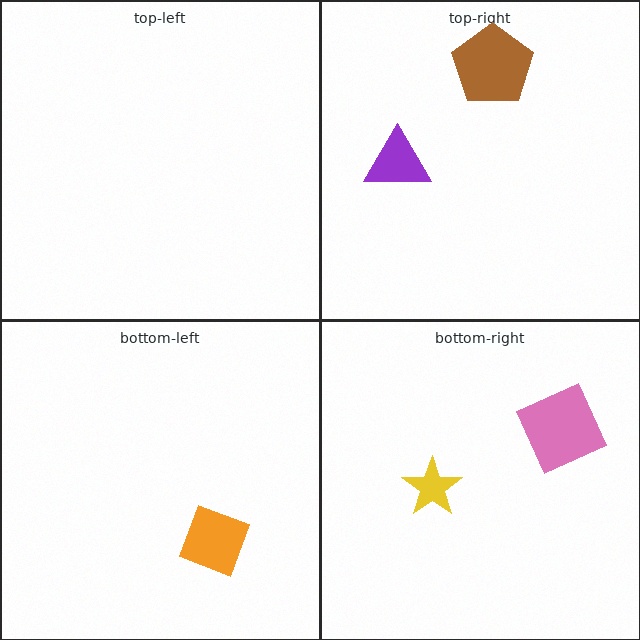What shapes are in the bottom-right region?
The pink square, the yellow star.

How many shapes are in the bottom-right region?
2.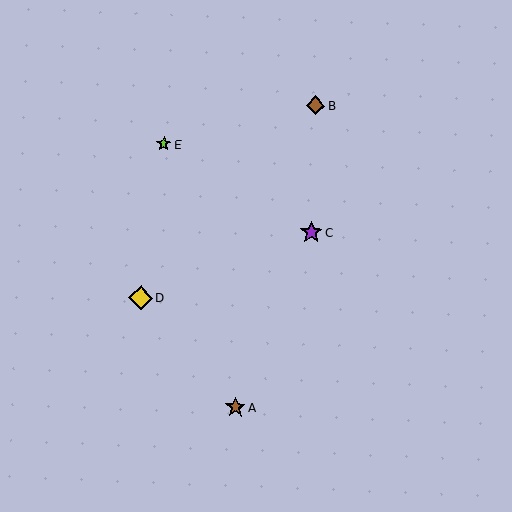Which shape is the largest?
The yellow diamond (labeled D) is the largest.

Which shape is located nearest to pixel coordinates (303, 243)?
The purple star (labeled C) at (311, 232) is nearest to that location.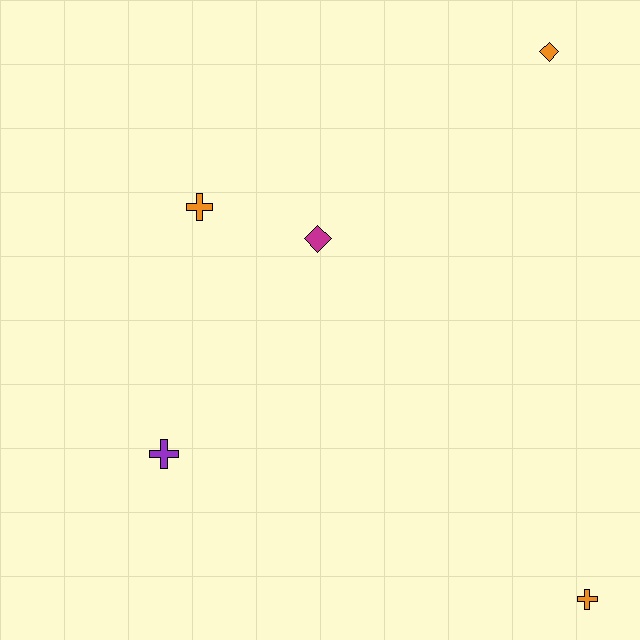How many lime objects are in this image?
There are no lime objects.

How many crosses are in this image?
There are 3 crosses.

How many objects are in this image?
There are 5 objects.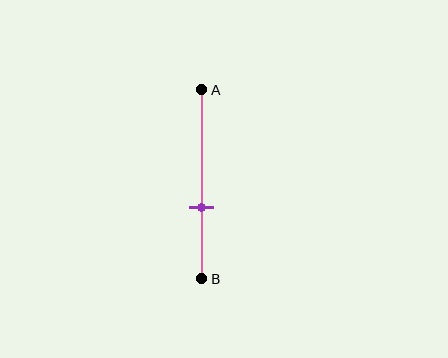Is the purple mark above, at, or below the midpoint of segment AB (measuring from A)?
The purple mark is below the midpoint of segment AB.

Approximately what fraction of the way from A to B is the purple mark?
The purple mark is approximately 60% of the way from A to B.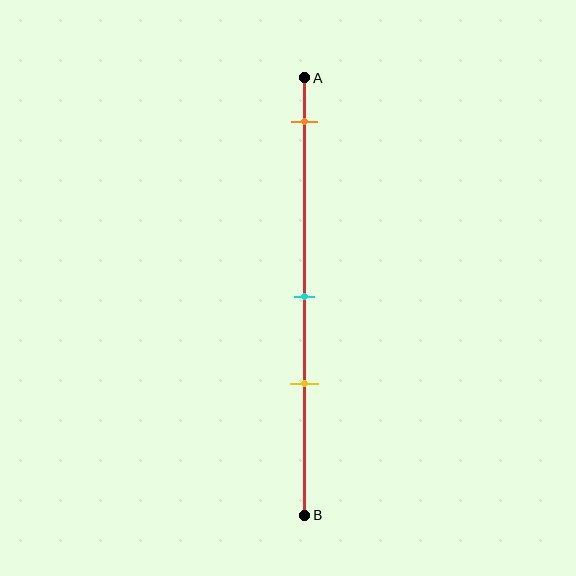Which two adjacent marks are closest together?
The cyan and yellow marks are the closest adjacent pair.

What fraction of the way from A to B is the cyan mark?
The cyan mark is approximately 50% (0.5) of the way from A to B.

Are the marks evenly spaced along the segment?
No, the marks are not evenly spaced.